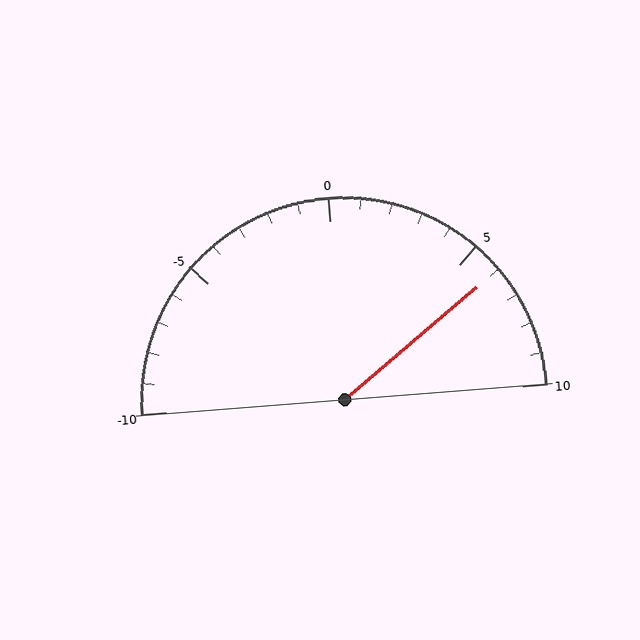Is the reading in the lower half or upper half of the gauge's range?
The reading is in the upper half of the range (-10 to 10).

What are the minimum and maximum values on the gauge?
The gauge ranges from -10 to 10.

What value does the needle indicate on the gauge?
The needle indicates approximately 6.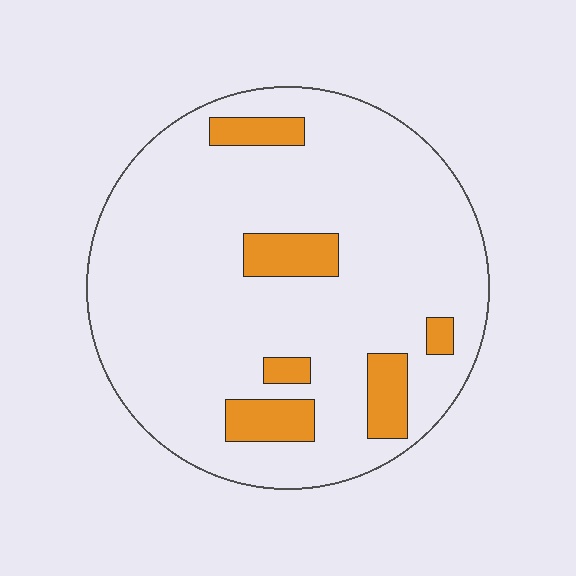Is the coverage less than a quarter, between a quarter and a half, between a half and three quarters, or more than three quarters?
Less than a quarter.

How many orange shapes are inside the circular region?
6.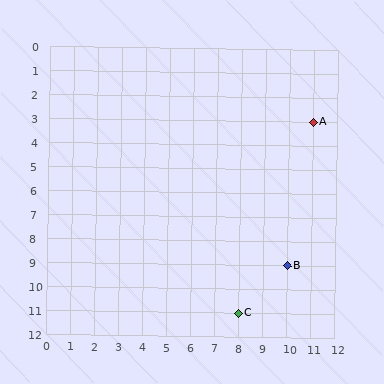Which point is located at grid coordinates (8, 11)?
Point C is at (8, 11).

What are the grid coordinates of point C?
Point C is at grid coordinates (8, 11).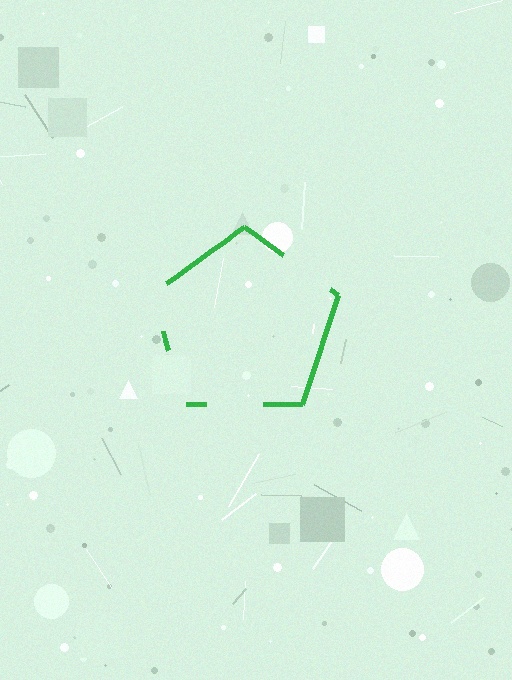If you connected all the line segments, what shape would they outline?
They would outline a pentagon.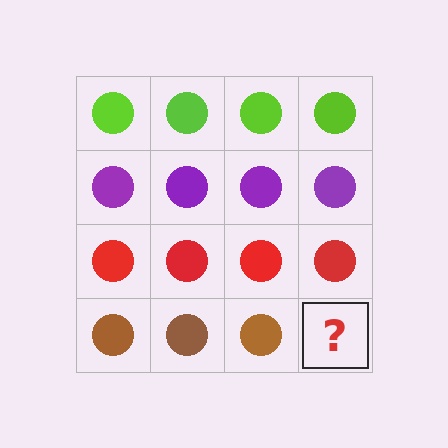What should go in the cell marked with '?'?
The missing cell should contain a brown circle.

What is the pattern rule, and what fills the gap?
The rule is that each row has a consistent color. The gap should be filled with a brown circle.